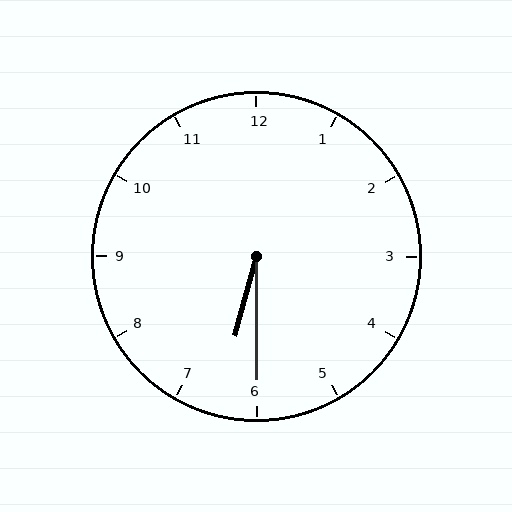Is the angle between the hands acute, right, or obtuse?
It is acute.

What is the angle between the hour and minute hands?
Approximately 15 degrees.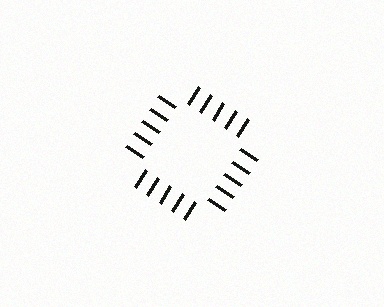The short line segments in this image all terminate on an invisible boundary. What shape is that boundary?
An illusory square — the line segments terminate on its edges but no continuous stroke is drawn.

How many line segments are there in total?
20 — 5 along each of the 4 edges.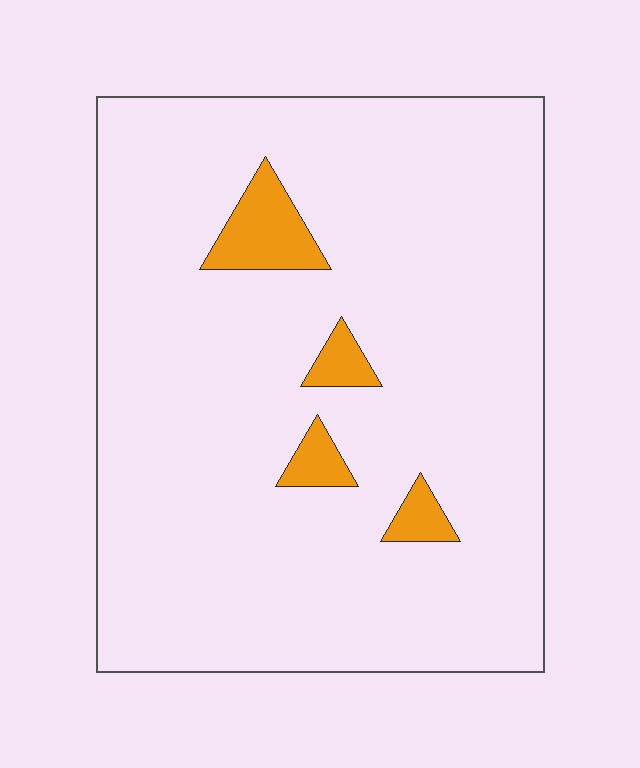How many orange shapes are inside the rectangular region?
4.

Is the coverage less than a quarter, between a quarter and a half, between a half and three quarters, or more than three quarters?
Less than a quarter.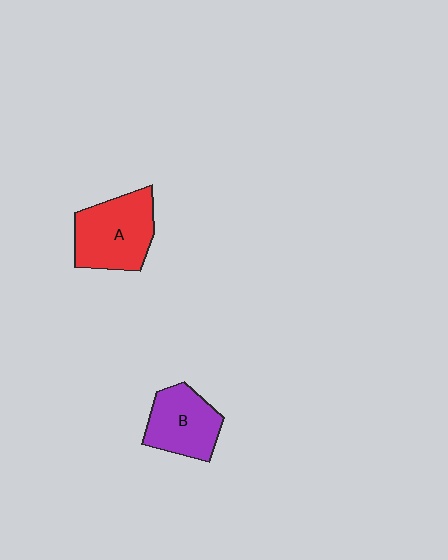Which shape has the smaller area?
Shape B (purple).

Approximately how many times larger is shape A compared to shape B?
Approximately 1.2 times.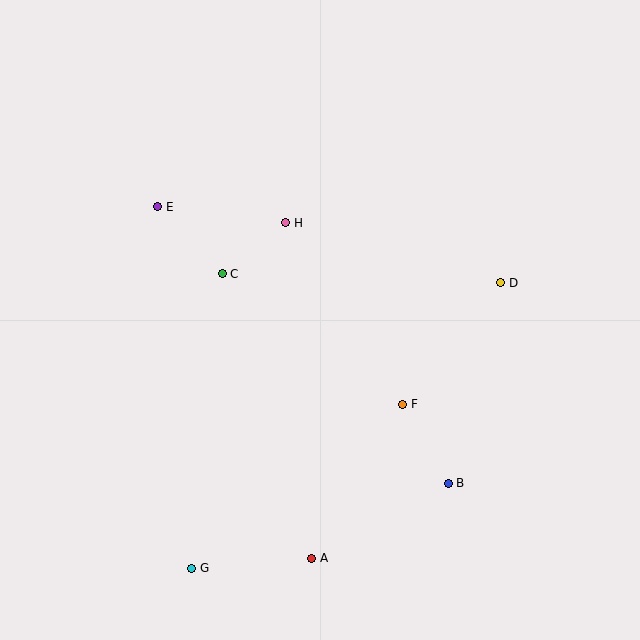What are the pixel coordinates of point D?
Point D is at (501, 283).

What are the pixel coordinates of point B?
Point B is at (448, 483).